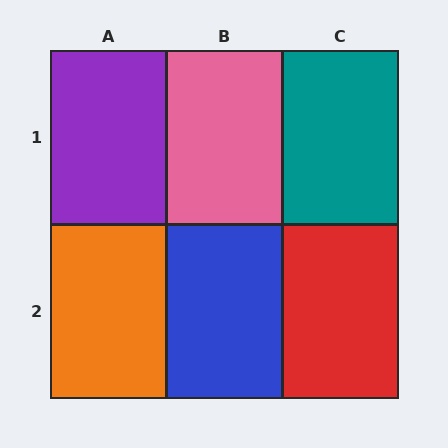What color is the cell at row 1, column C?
Teal.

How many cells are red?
1 cell is red.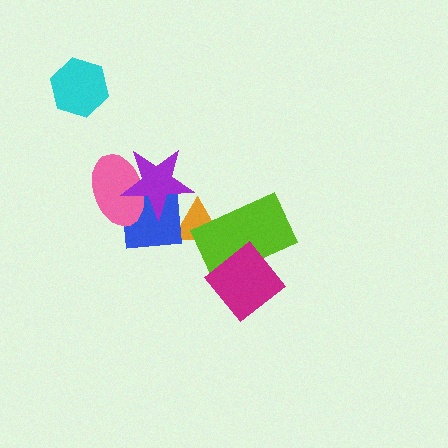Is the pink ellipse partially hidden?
Yes, it is partially covered by another shape.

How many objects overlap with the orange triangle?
3 objects overlap with the orange triangle.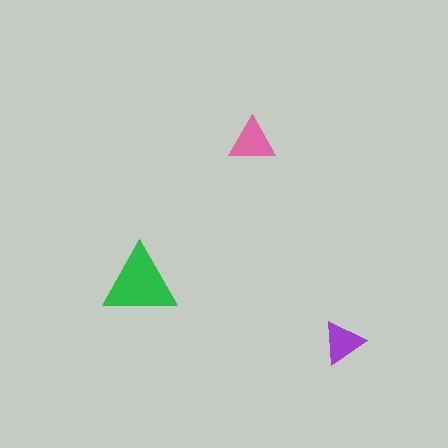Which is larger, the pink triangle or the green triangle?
The green one.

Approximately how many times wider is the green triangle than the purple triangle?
About 1.5 times wider.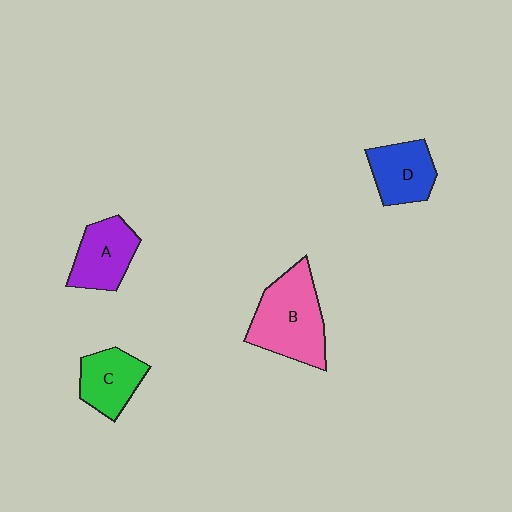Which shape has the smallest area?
Shape C (green).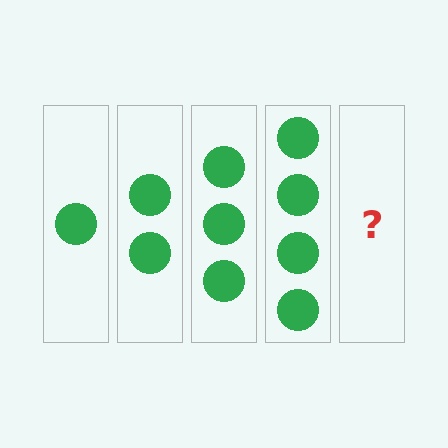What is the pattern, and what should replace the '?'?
The pattern is that each step adds one more circle. The '?' should be 5 circles.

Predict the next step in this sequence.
The next step is 5 circles.